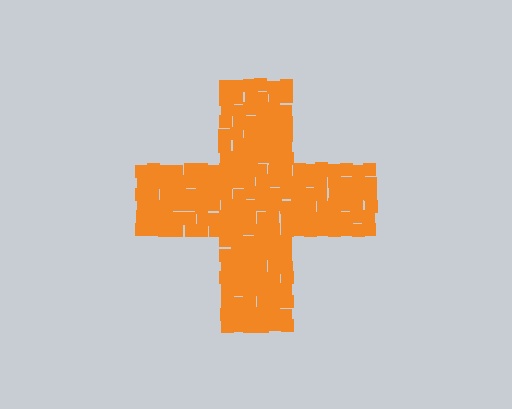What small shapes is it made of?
It is made of small squares.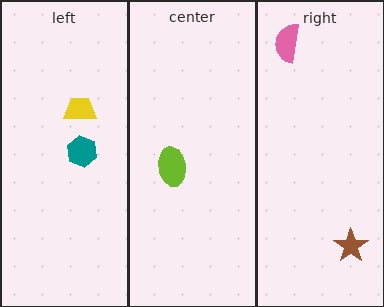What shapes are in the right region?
The brown star, the pink semicircle.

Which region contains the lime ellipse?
The center region.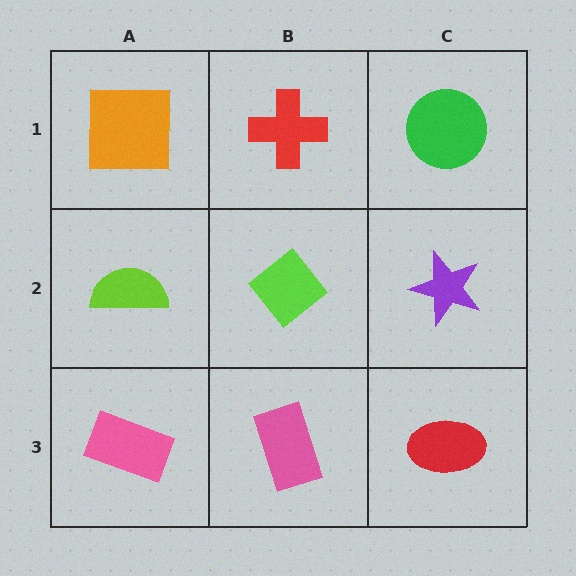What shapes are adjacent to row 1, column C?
A purple star (row 2, column C), a red cross (row 1, column B).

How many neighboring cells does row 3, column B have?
3.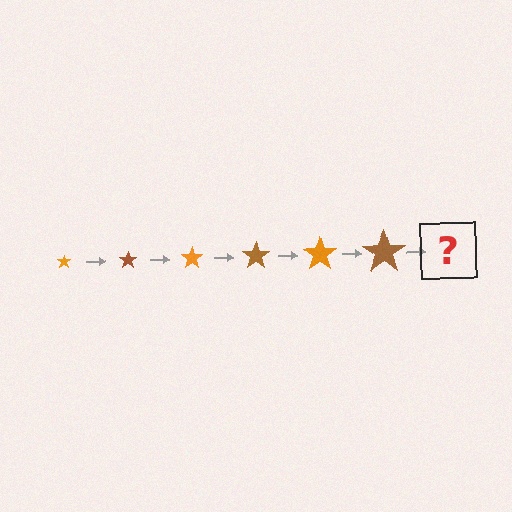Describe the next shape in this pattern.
It should be an orange star, larger than the previous one.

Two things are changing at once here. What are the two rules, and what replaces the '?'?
The two rules are that the star grows larger each step and the color cycles through orange and brown. The '?' should be an orange star, larger than the previous one.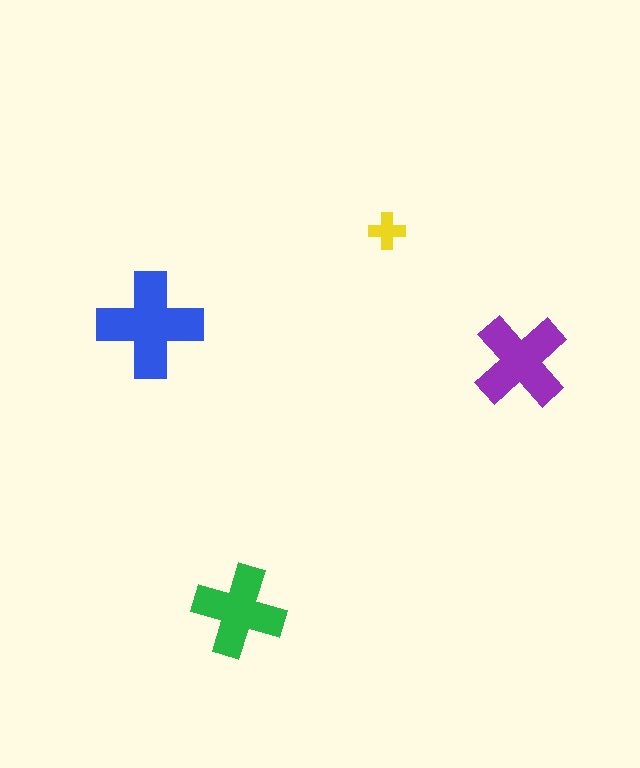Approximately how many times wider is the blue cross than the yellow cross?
About 3 times wider.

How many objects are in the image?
There are 4 objects in the image.